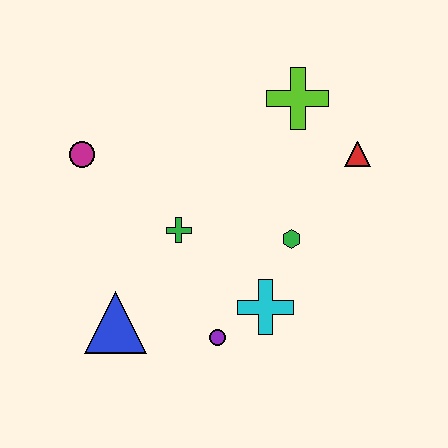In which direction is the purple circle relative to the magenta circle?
The purple circle is below the magenta circle.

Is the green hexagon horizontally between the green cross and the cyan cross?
No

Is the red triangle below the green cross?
No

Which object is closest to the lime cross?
The red triangle is closest to the lime cross.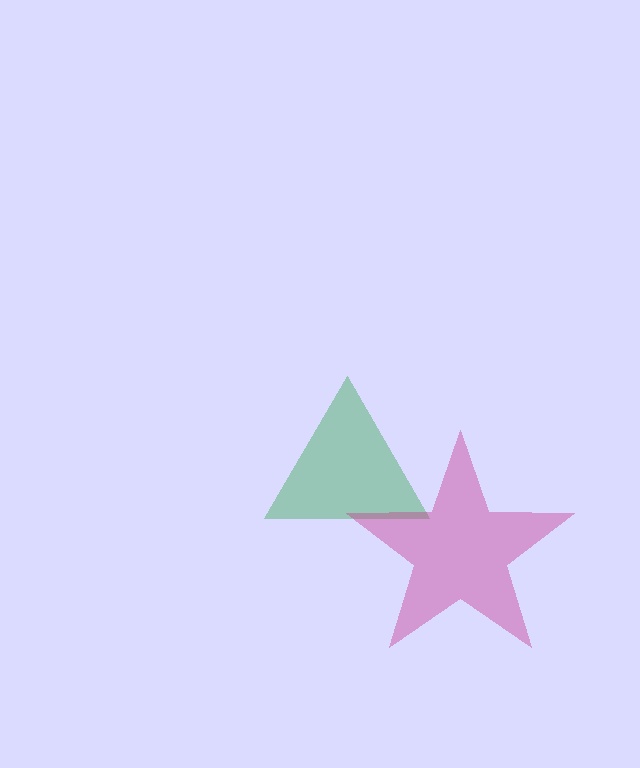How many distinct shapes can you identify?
There are 2 distinct shapes: a green triangle, a magenta star.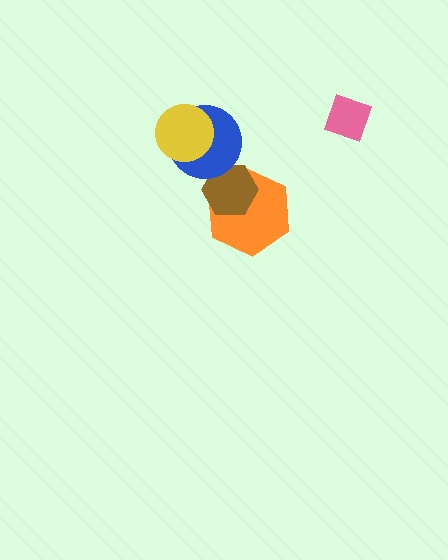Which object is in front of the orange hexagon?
The brown hexagon is in front of the orange hexagon.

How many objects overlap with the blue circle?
2 objects overlap with the blue circle.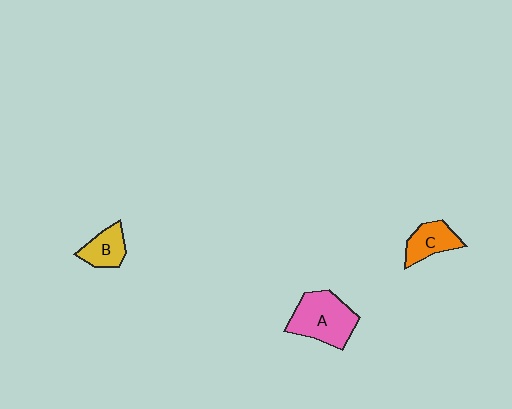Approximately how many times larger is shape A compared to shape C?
Approximately 1.7 times.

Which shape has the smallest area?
Shape B (yellow).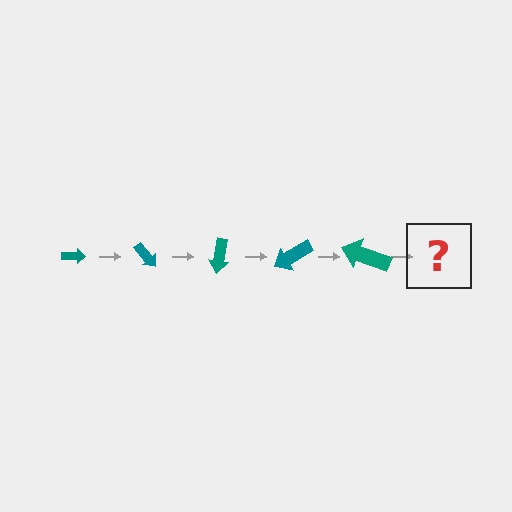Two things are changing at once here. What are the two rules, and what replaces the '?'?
The two rules are that the arrow grows larger each step and it rotates 50 degrees each step. The '?' should be an arrow, larger than the previous one and rotated 250 degrees from the start.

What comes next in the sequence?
The next element should be an arrow, larger than the previous one and rotated 250 degrees from the start.